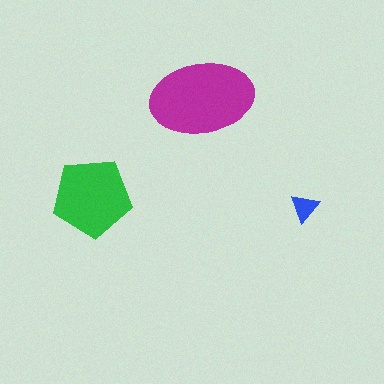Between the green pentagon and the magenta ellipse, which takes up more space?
The magenta ellipse.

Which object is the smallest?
The blue triangle.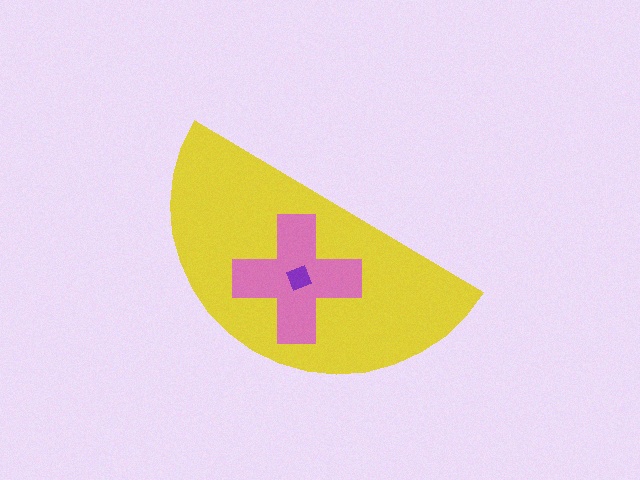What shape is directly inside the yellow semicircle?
The pink cross.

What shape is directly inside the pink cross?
The purple diamond.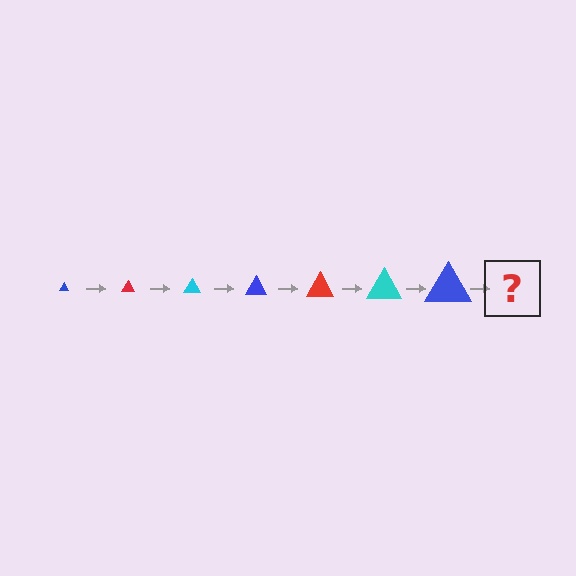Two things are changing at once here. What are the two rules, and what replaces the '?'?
The two rules are that the triangle grows larger each step and the color cycles through blue, red, and cyan. The '?' should be a red triangle, larger than the previous one.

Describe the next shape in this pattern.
It should be a red triangle, larger than the previous one.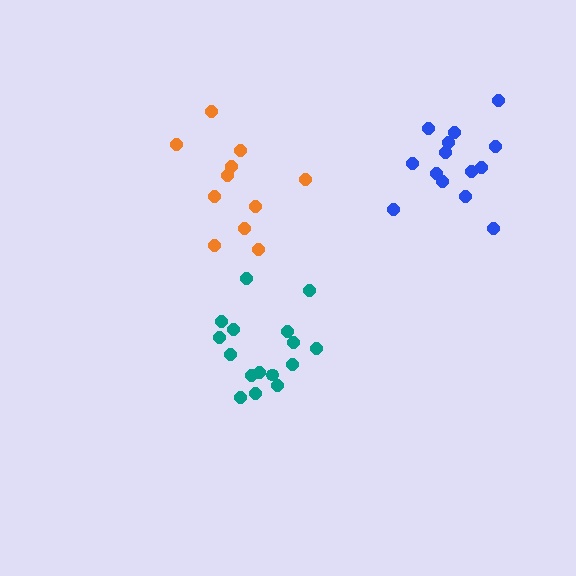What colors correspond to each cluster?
The clusters are colored: blue, orange, teal.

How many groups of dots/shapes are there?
There are 3 groups.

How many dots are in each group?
Group 1: 14 dots, Group 2: 11 dots, Group 3: 16 dots (41 total).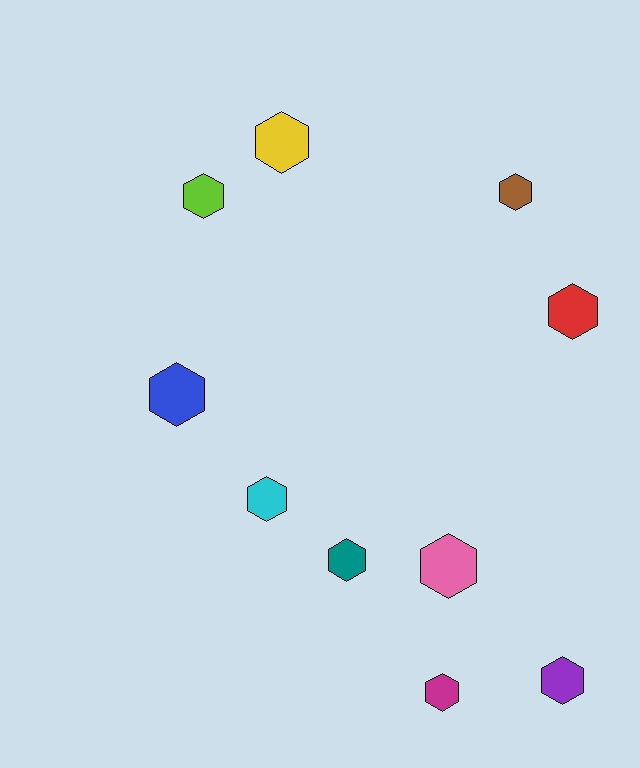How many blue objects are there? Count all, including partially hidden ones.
There is 1 blue object.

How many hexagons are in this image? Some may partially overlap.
There are 10 hexagons.